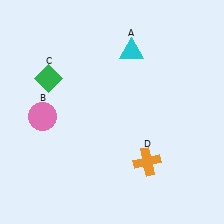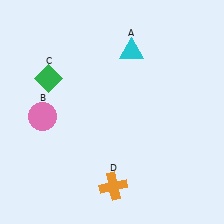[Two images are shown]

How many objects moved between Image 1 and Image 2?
1 object moved between the two images.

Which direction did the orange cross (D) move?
The orange cross (D) moved left.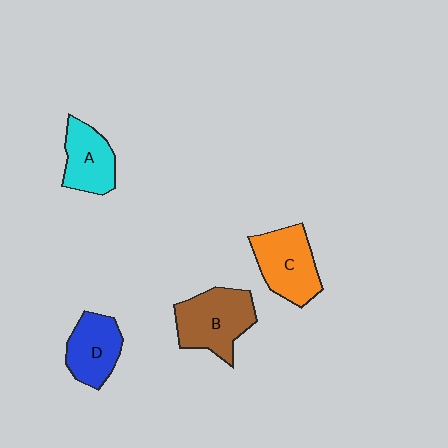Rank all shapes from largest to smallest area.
From largest to smallest: B (brown), C (orange), D (blue), A (cyan).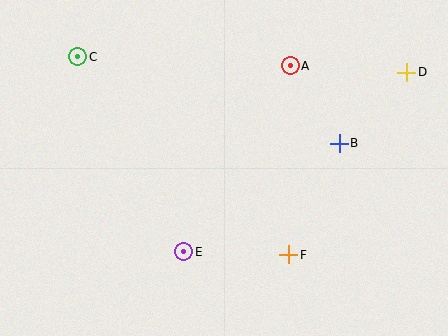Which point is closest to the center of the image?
Point E at (184, 252) is closest to the center.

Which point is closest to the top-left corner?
Point C is closest to the top-left corner.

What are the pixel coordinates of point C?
Point C is at (77, 57).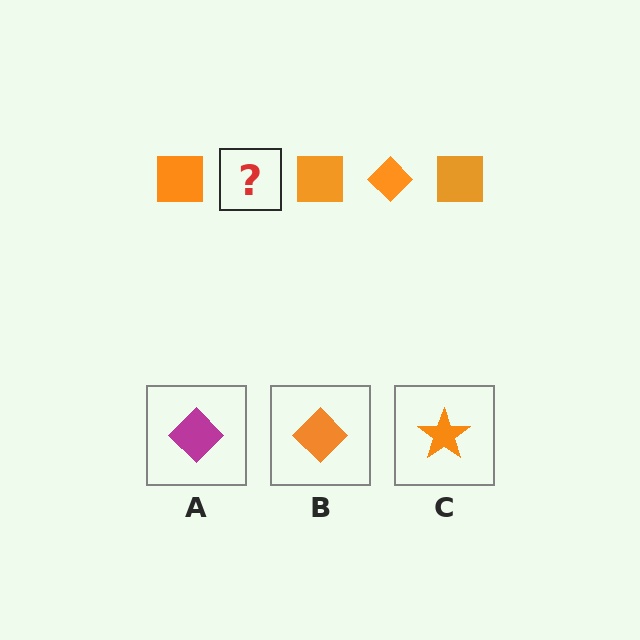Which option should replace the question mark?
Option B.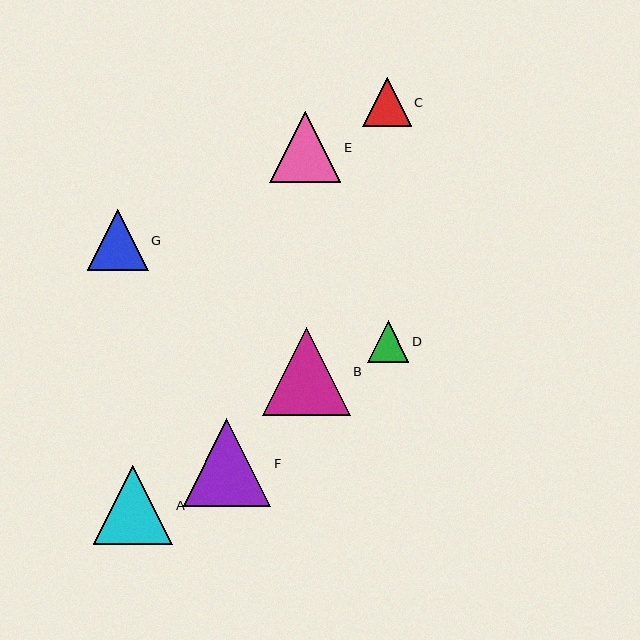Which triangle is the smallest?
Triangle D is the smallest with a size of approximately 41 pixels.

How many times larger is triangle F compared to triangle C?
Triangle F is approximately 1.8 times the size of triangle C.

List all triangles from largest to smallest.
From largest to smallest: B, F, A, E, G, C, D.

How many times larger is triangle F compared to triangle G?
Triangle F is approximately 1.4 times the size of triangle G.